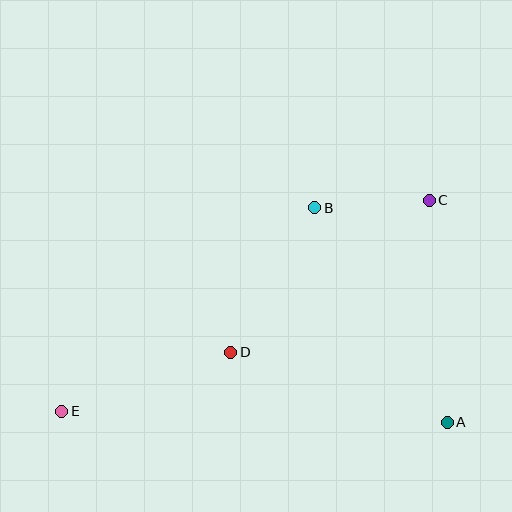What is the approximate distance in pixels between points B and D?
The distance between B and D is approximately 167 pixels.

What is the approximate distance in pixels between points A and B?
The distance between A and B is approximately 252 pixels.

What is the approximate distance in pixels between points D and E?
The distance between D and E is approximately 179 pixels.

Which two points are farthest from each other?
Points C and E are farthest from each other.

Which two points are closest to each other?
Points B and C are closest to each other.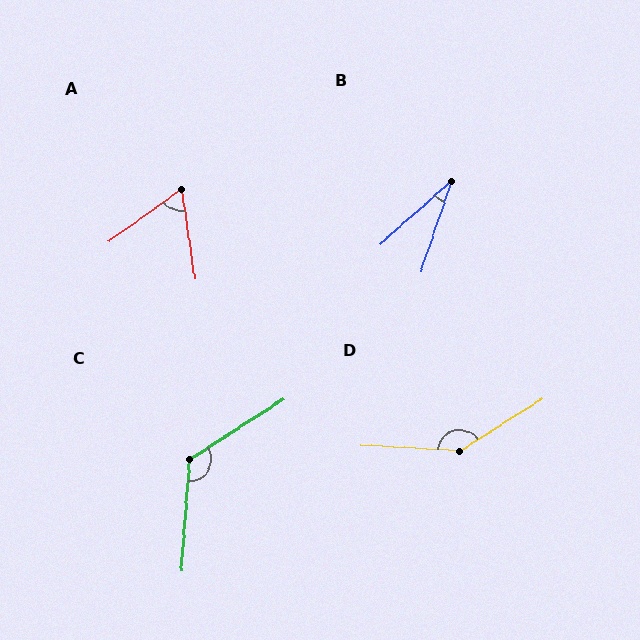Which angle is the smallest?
B, at approximately 29 degrees.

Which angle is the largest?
D, at approximately 144 degrees.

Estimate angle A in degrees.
Approximately 62 degrees.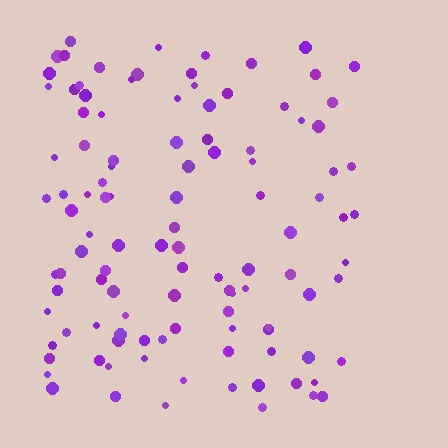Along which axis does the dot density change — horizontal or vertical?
Horizontal.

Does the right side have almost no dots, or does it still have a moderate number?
Still a moderate number, just noticeably fewer than the left.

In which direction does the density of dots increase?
From right to left, with the left side densest.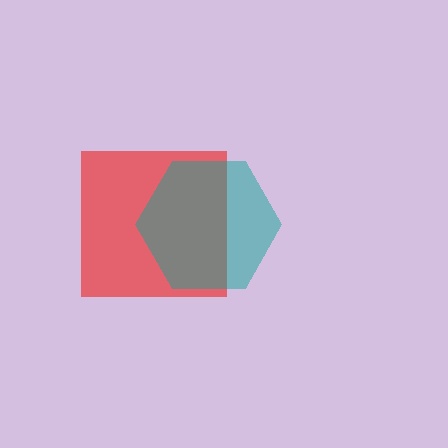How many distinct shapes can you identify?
There are 2 distinct shapes: a red square, a teal hexagon.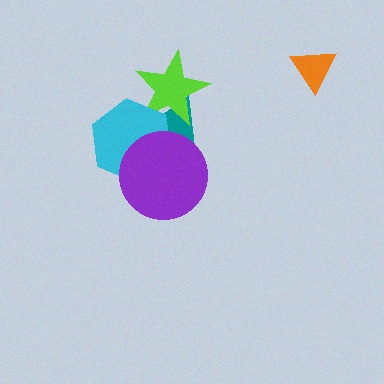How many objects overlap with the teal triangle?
3 objects overlap with the teal triangle.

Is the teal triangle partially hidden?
Yes, it is partially covered by another shape.